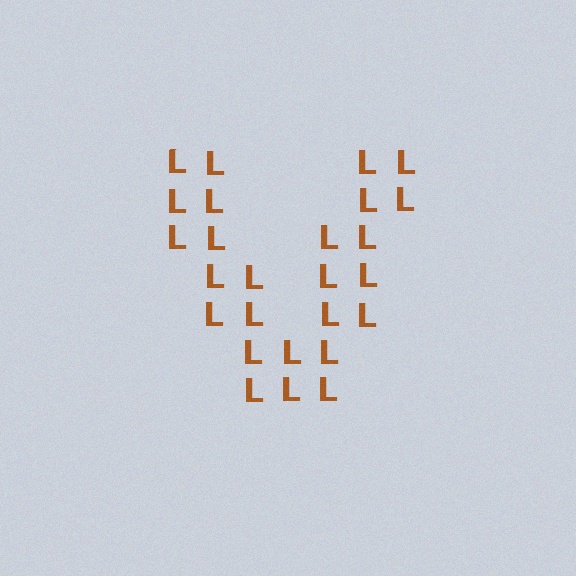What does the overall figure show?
The overall figure shows the letter V.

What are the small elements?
The small elements are letter L's.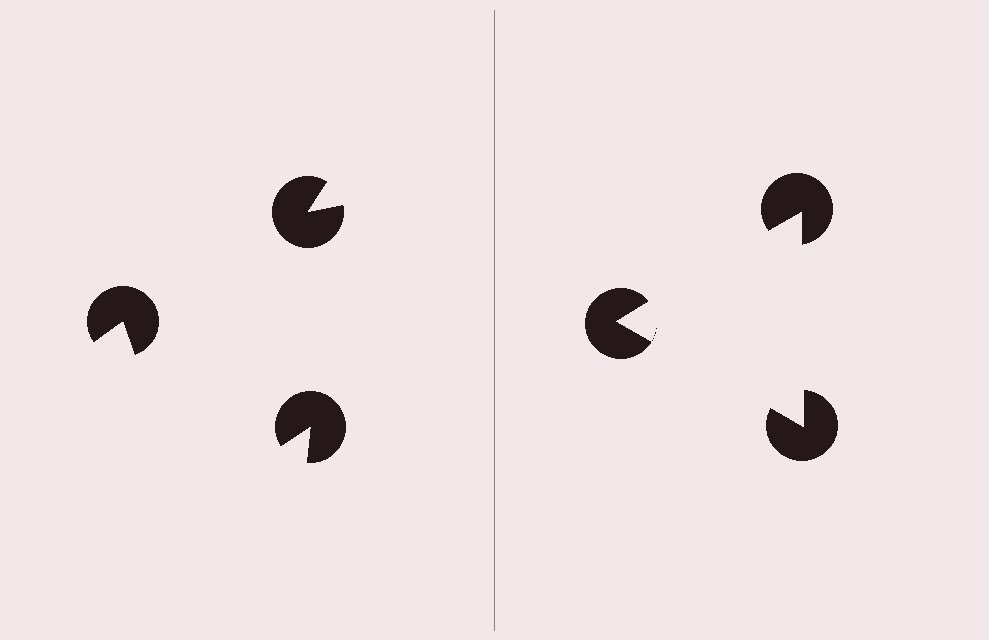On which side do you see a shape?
An illusory triangle appears on the right side. On the left side the wedge cuts are rotated, so no coherent shape forms.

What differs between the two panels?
The pac-man discs are positioned identically on both sides; only the wedge orientations differ. On the right they align to a triangle; on the left they are misaligned.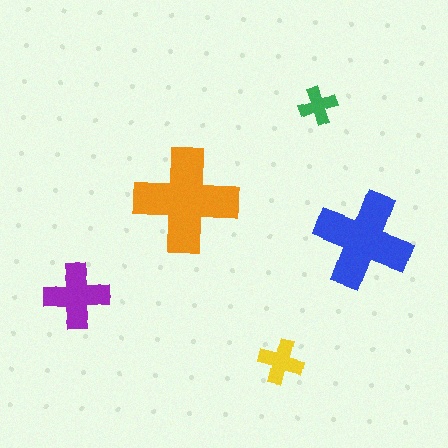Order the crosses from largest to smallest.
the orange one, the blue one, the purple one, the yellow one, the green one.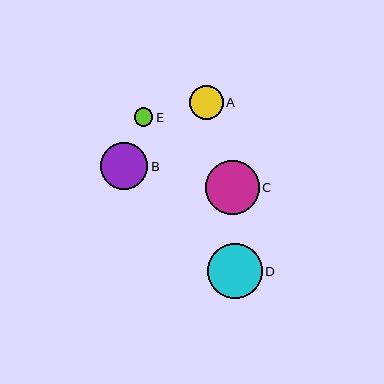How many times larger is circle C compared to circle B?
Circle C is approximately 1.1 times the size of circle B.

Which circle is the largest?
Circle D is the largest with a size of approximately 55 pixels.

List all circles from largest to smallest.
From largest to smallest: D, C, B, A, E.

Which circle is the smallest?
Circle E is the smallest with a size of approximately 19 pixels.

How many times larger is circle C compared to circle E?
Circle C is approximately 2.9 times the size of circle E.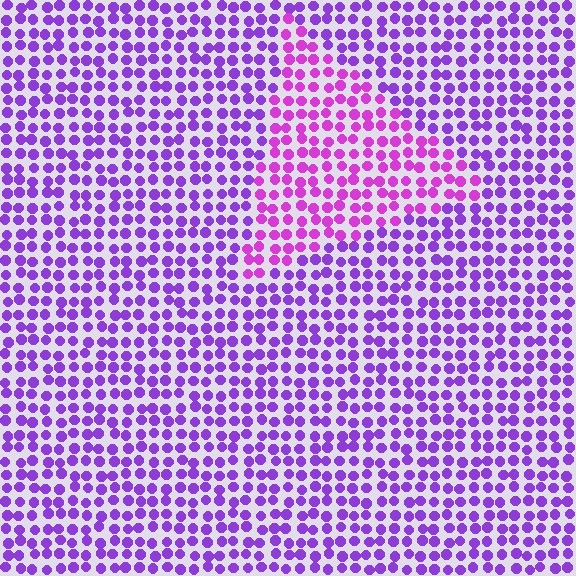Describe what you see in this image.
The image is filled with small purple elements in a uniform arrangement. A triangle-shaped region is visible where the elements are tinted to a slightly different hue, forming a subtle color boundary.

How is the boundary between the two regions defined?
The boundary is defined purely by a slight shift in hue (about 29 degrees). Spacing, size, and orientation are identical on both sides.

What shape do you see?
I see a triangle.